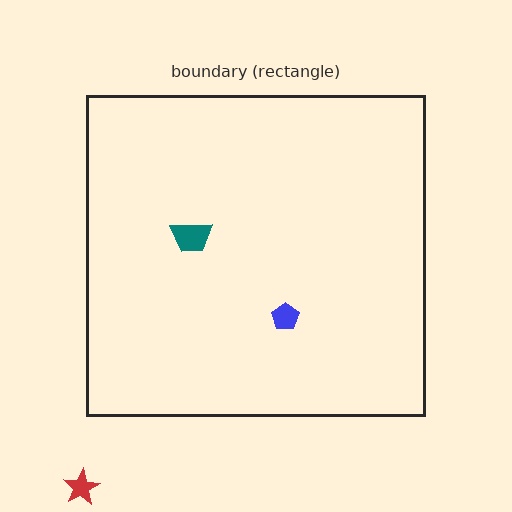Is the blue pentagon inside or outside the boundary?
Inside.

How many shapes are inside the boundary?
2 inside, 1 outside.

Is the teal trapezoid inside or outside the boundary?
Inside.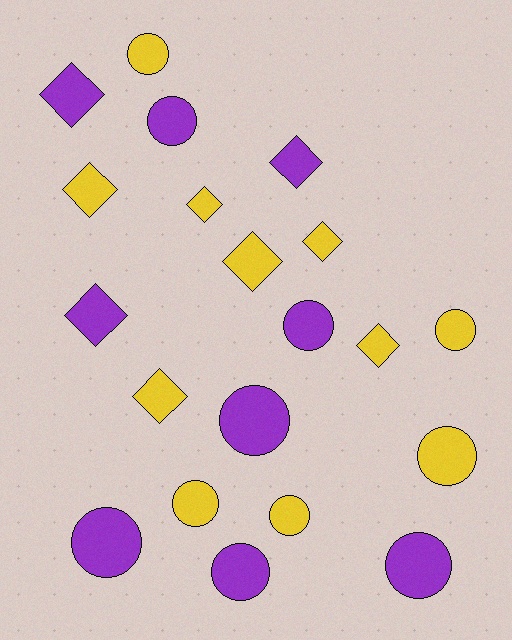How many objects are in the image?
There are 20 objects.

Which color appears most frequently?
Yellow, with 11 objects.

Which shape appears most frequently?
Circle, with 11 objects.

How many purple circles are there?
There are 6 purple circles.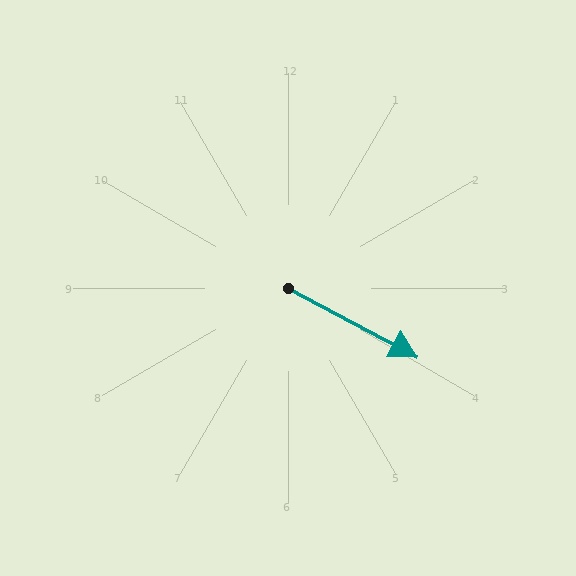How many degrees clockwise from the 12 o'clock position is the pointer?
Approximately 118 degrees.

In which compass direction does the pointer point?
Southeast.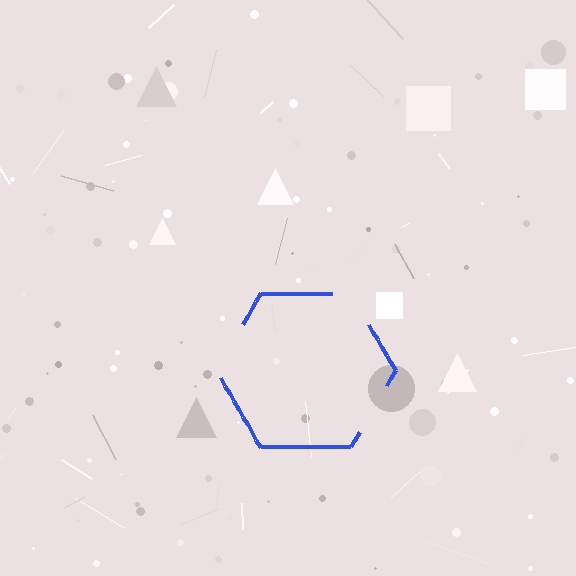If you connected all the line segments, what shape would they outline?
They would outline a hexagon.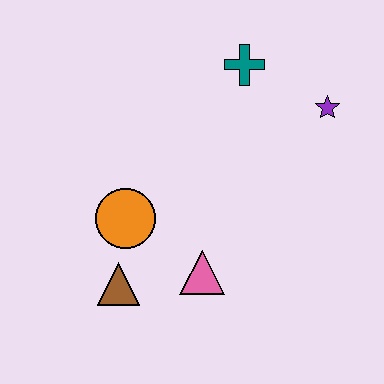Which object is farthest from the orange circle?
The purple star is farthest from the orange circle.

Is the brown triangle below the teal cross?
Yes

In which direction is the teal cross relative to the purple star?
The teal cross is to the left of the purple star.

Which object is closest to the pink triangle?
The brown triangle is closest to the pink triangle.